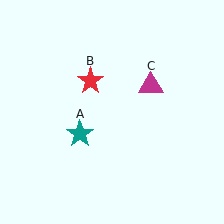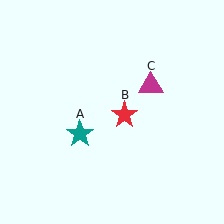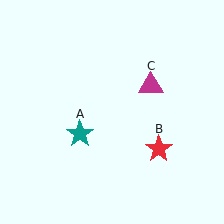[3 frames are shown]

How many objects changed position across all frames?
1 object changed position: red star (object B).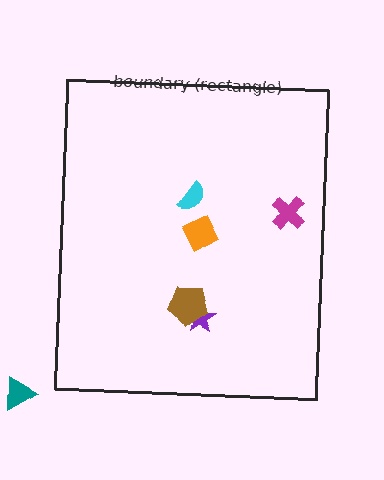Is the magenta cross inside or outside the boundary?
Inside.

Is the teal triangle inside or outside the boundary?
Outside.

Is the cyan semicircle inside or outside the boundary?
Inside.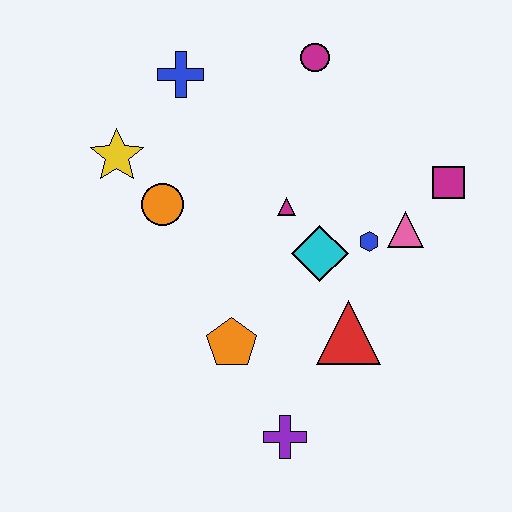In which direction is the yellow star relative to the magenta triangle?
The yellow star is to the left of the magenta triangle.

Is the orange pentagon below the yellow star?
Yes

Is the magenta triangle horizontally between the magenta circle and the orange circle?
Yes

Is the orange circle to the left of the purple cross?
Yes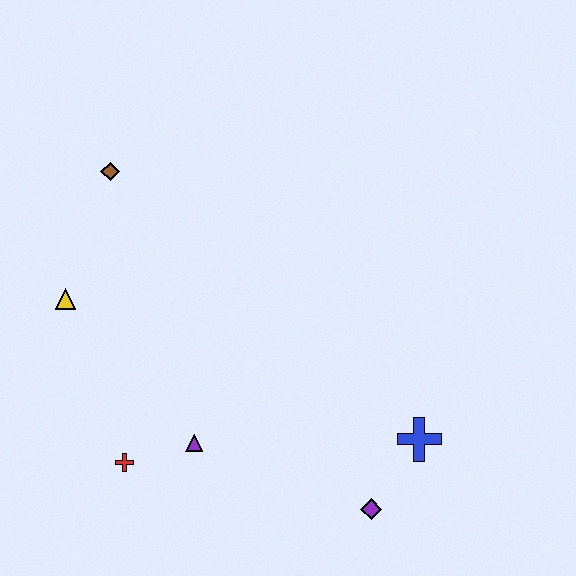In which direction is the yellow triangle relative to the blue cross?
The yellow triangle is to the left of the blue cross.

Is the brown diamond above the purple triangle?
Yes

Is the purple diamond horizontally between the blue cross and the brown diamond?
Yes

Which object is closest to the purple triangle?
The red cross is closest to the purple triangle.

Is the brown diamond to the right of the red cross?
No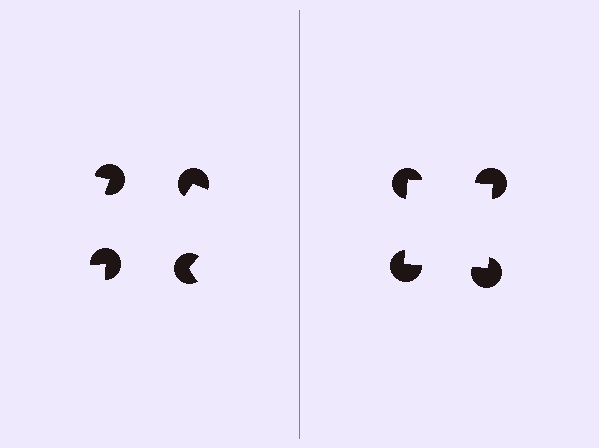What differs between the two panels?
The pac-man discs are positioned identically on both sides; only the wedge orientations differ. On the right they align to a square; on the left they are misaligned.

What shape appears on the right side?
An illusory square.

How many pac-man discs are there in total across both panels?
8 — 4 on each side.